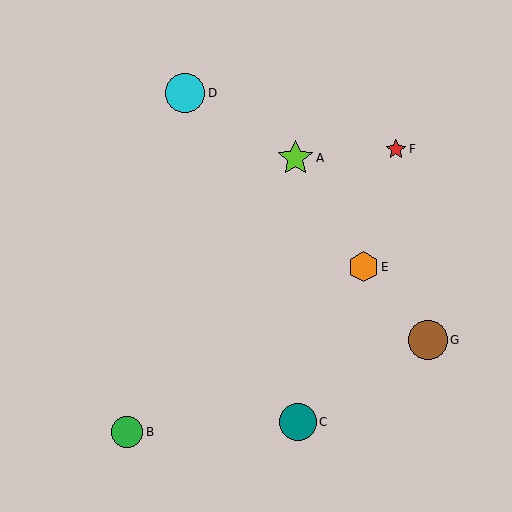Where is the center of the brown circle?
The center of the brown circle is at (428, 340).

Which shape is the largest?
The cyan circle (labeled D) is the largest.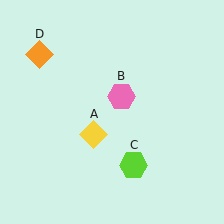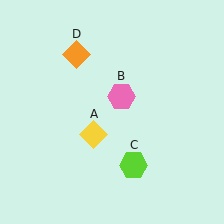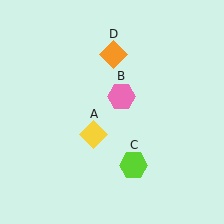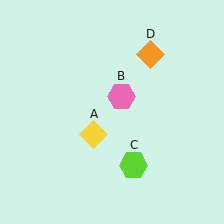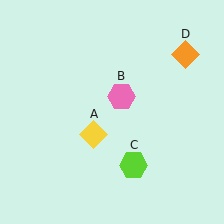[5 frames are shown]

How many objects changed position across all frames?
1 object changed position: orange diamond (object D).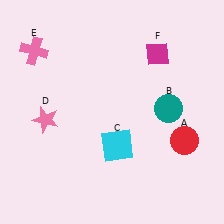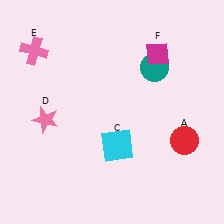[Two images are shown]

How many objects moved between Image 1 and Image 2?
1 object moved between the two images.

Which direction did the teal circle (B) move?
The teal circle (B) moved up.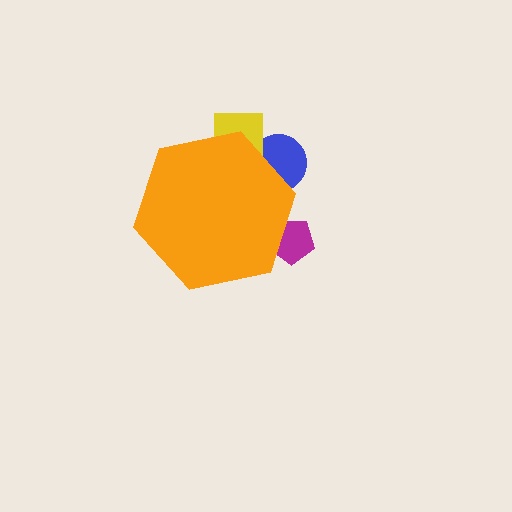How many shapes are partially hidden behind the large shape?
3 shapes are partially hidden.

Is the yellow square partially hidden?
Yes, the yellow square is partially hidden behind the orange hexagon.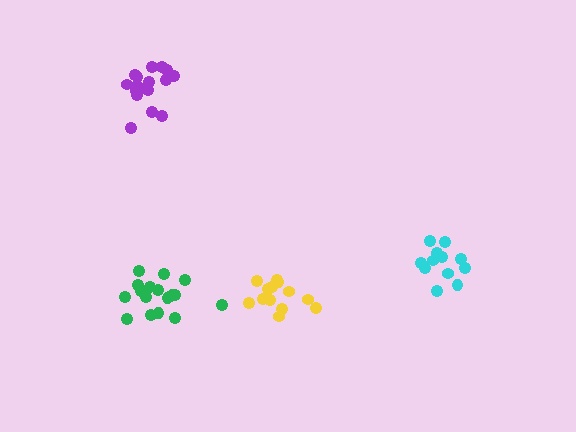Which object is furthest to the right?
The cyan cluster is rightmost.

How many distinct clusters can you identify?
There are 4 distinct clusters.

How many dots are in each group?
Group 1: 12 dots, Group 2: 13 dots, Group 3: 17 dots, Group 4: 18 dots (60 total).